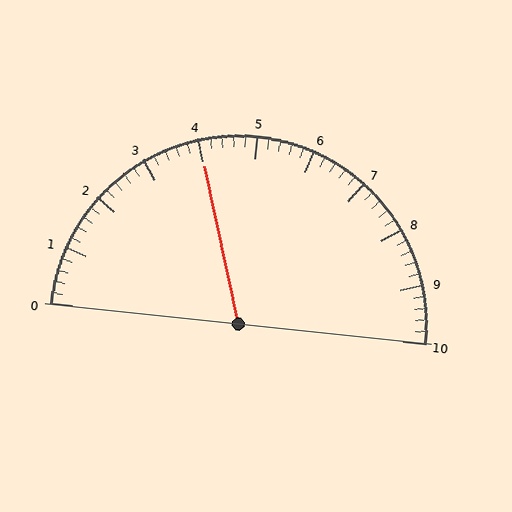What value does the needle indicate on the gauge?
The needle indicates approximately 4.0.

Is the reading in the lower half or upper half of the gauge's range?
The reading is in the lower half of the range (0 to 10).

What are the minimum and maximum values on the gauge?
The gauge ranges from 0 to 10.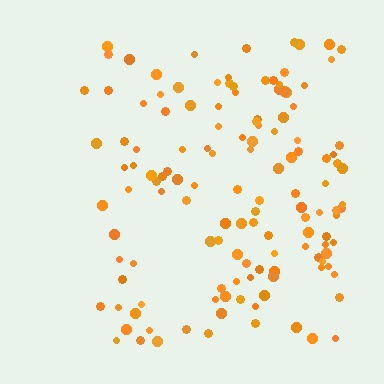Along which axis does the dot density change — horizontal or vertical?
Horizontal.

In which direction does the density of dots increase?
From left to right, with the right side densest.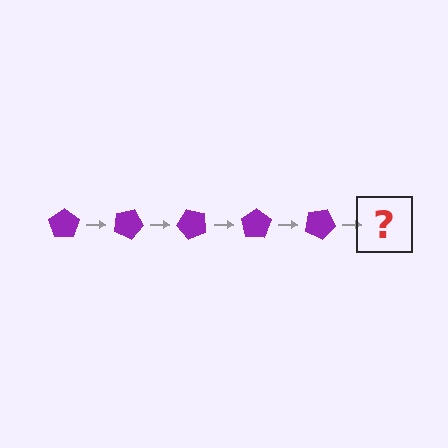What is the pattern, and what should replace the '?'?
The pattern is that the pentagon rotates 25 degrees each step. The '?' should be a purple pentagon rotated 125 degrees.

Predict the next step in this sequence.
The next step is a purple pentagon rotated 125 degrees.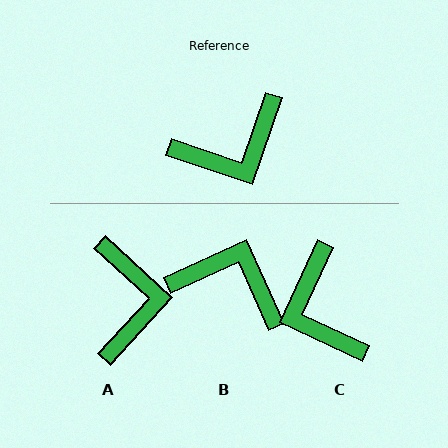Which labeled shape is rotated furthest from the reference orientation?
B, about 133 degrees away.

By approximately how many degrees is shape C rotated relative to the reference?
Approximately 96 degrees clockwise.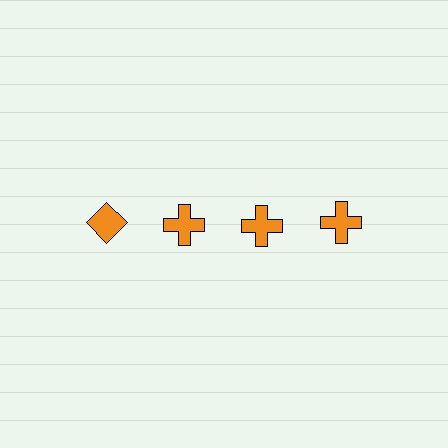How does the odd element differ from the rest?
It has a different shape: diamond instead of cross.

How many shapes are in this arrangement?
There are 4 shapes arranged in a grid pattern.